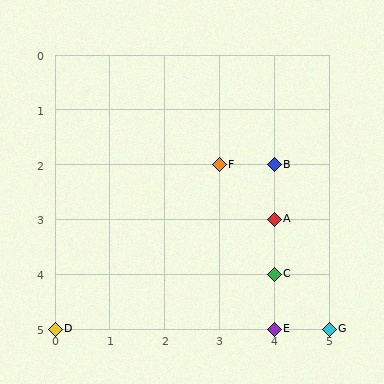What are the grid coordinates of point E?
Point E is at grid coordinates (4, 5).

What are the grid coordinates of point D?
Point D is at grid coordinates (0, 5).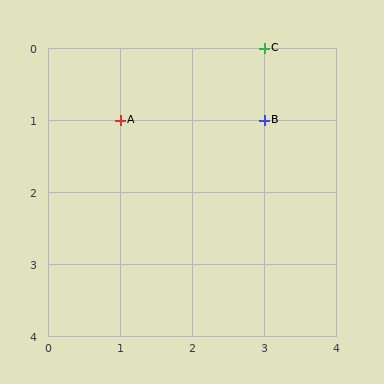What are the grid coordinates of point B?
Point B is at grid coordinates (3, 1).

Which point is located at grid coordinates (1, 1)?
Point A is at (1, 1).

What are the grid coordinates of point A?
Point A is at grid coordinates (1, 1).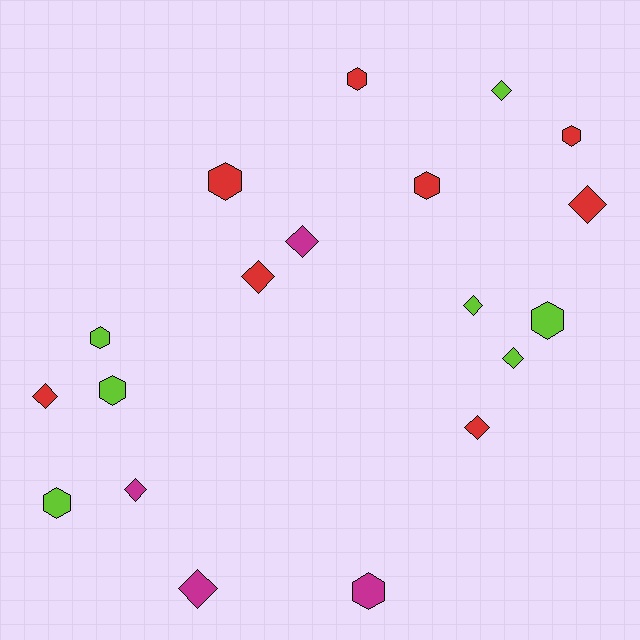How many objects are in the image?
There are 19 objects.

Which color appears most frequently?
Red, with 8 objects.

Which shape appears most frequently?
Diamond, with 10 objects.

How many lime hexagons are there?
There are 4 lime hexagons.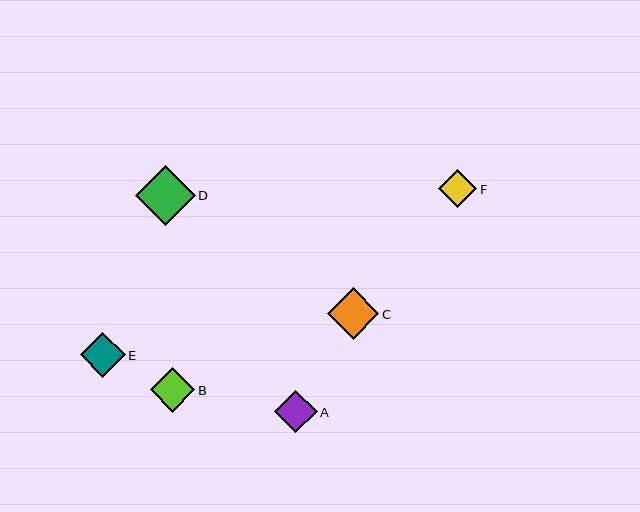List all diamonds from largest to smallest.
From largest to smallest: D, C, E, B, A, F.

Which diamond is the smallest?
Diamond F is the smallest with a size of approximately 38 pixels.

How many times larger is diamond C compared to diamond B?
Diamond C is approximately 1.2 times the size of diamond B.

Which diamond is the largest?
Diamond D is the largest with a size of approximately 60 pixels.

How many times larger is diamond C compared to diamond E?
Diamond C is approximately 1.2 times the size of diamond E.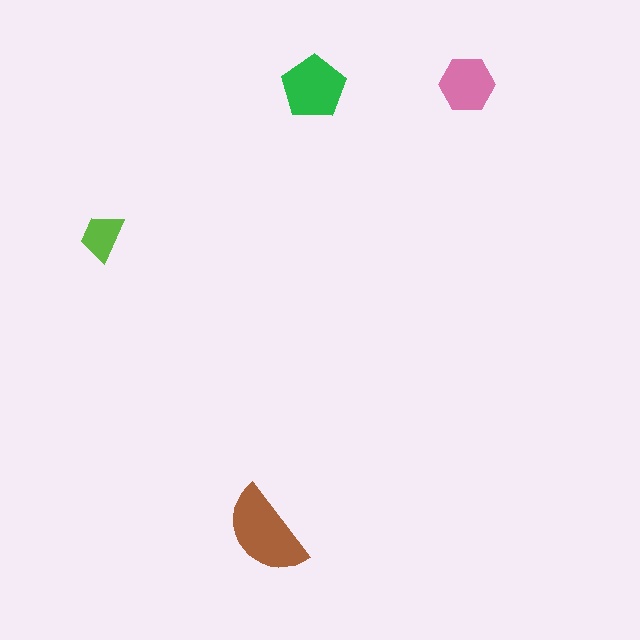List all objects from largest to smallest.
The brown semicircle, the green pentagon, the pink hexagon, the lime trapezoid.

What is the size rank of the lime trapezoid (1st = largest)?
4th.